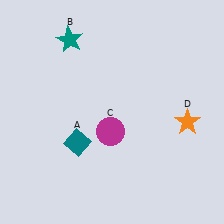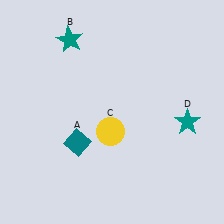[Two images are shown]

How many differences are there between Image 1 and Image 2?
There are 2 differences between the two images.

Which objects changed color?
C changed from magenta to yellow. D changed from orange to teal.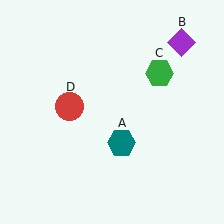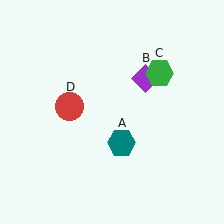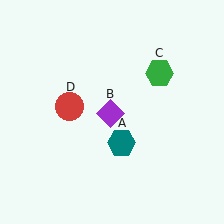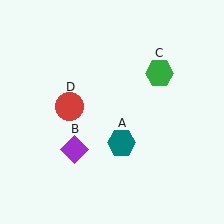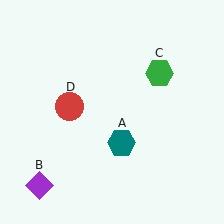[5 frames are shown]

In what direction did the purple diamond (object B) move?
The purple diamond (object B) moved down and to the left.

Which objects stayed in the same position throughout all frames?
Teal hexagon (object A) and green hexagon (object C) and red circle (object D) remained stationary.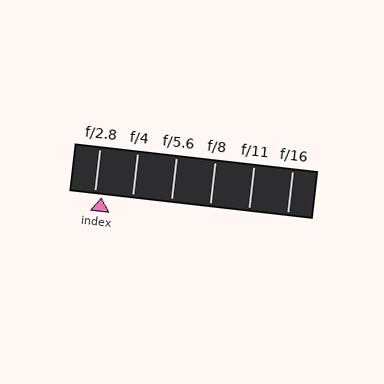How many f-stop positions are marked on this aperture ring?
There are 6 f-stop positions marked.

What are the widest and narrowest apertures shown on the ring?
The widest aperture shown is f/2.8 and the narrowest is f/16.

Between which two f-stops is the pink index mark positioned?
The index mark is between f/2.8 and f/4.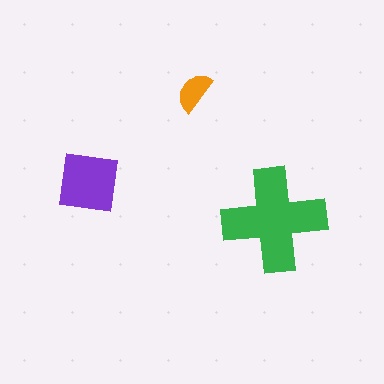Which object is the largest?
The green cross.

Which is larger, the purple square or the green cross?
The green cross.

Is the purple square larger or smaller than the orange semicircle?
Larger.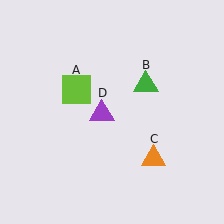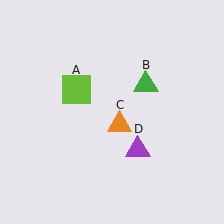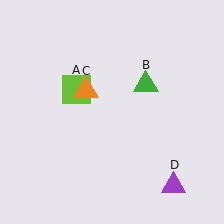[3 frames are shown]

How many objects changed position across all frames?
2 objects changed position: orange triangle (object C), purple triangle (object D).